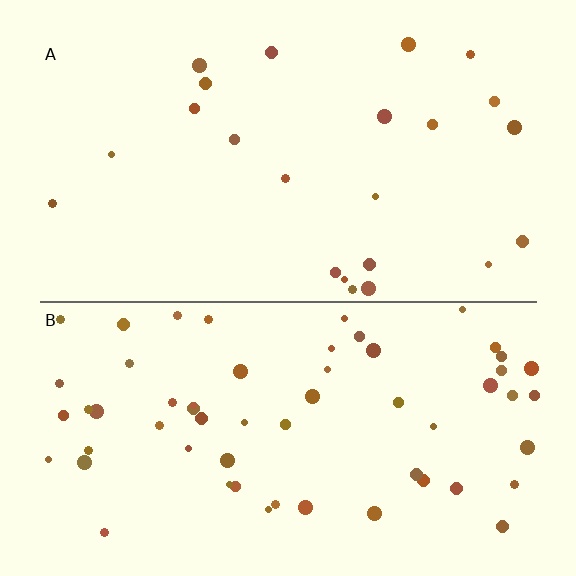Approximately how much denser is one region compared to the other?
Approximately 2.6× — region B over region A.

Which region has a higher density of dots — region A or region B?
B (the bottom).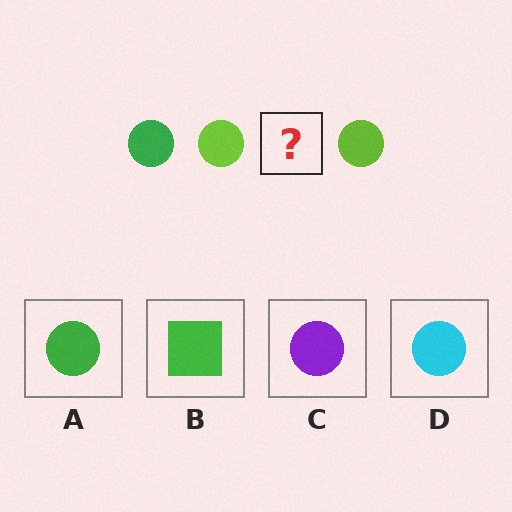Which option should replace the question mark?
Option A.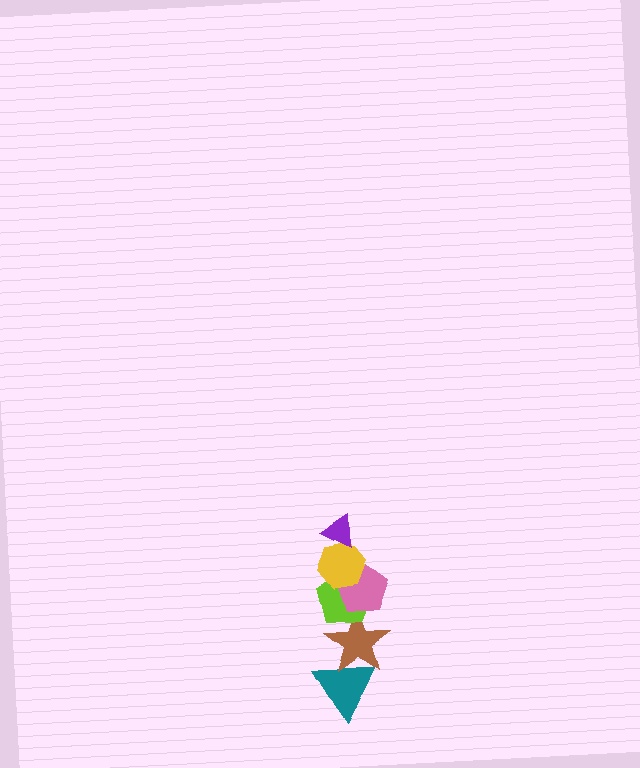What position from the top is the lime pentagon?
The lime pentagon is 4th from the top.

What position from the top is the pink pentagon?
The pink pentagon is 3rd from the top.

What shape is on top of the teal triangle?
The brown star is on top of the teal triangle.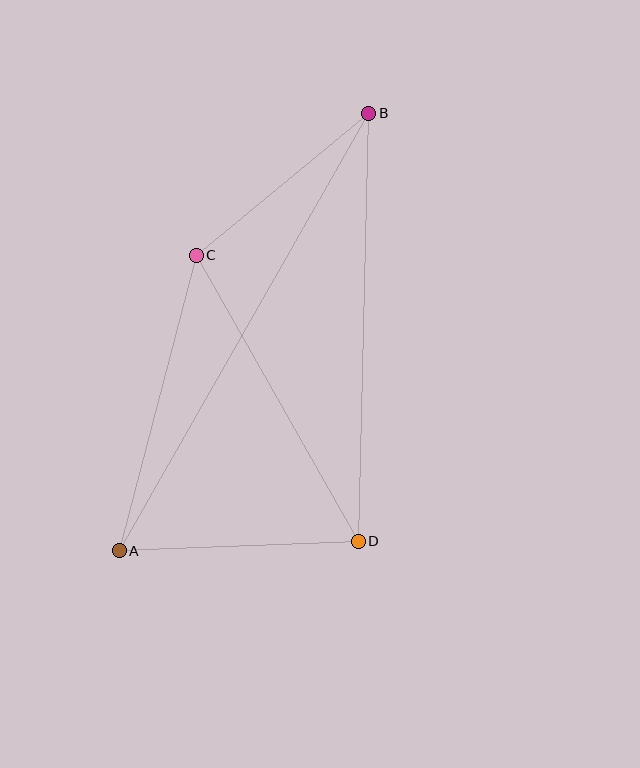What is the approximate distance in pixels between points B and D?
The distance between B and D is approximately 428 pixels.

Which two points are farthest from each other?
Points A and B are farthest from each other.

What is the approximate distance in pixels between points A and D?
The distance between A and D is approximately 239 pixels.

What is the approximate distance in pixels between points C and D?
The distance between C and D is approximately 329 pixels.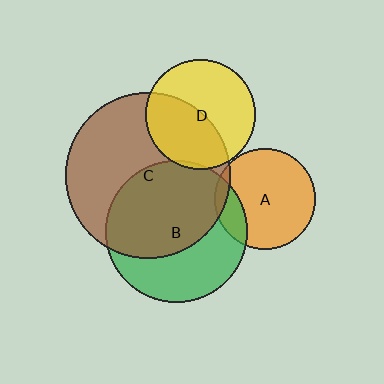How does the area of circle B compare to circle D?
Approximately 1.7 times.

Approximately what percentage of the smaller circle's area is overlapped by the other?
Approximately 15%.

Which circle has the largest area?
Circle C (brown).